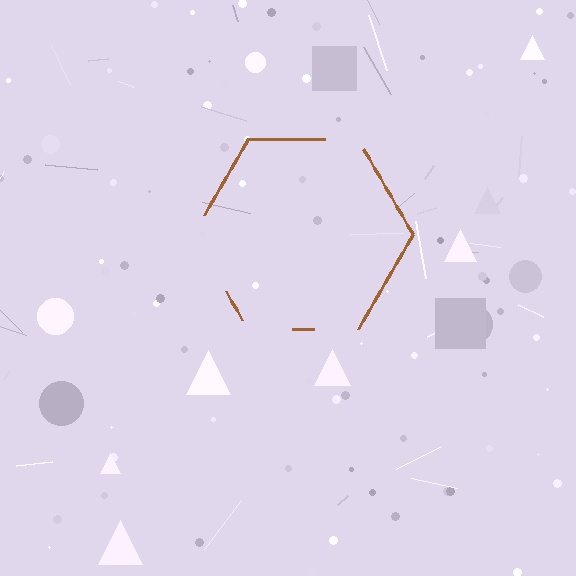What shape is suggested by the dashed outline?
The dashed outline suggests a hexagon.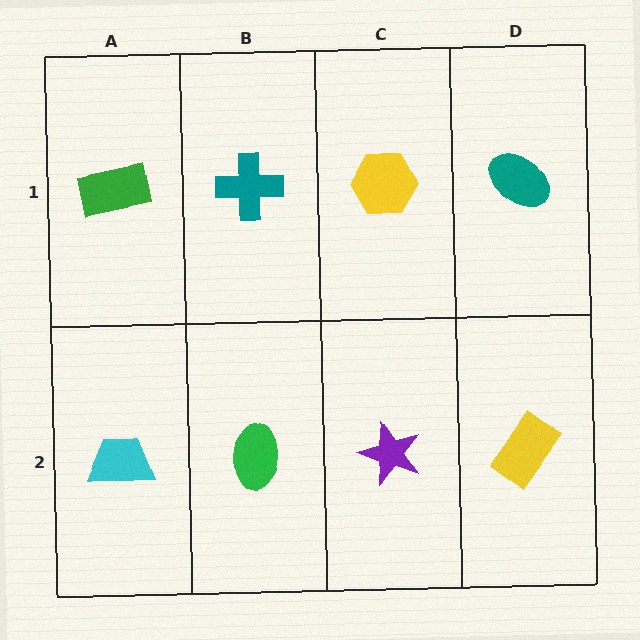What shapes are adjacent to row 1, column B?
A green ellipse (row 2, column B), a green rectangle (row 1, column A), a yellow hexagon (row 1, column C).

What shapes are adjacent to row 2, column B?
A teal cross (row 1, column B), a cyan trapezoid (row 2, column A), a purple star (row 2, column C).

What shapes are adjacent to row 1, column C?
A purple star (row 2, column C), a teal cross (row 1, column B), a teal ellipse (row 1, column D).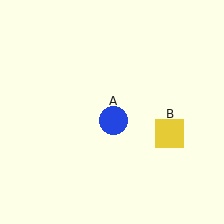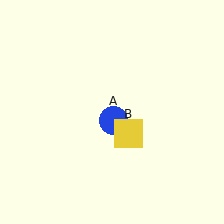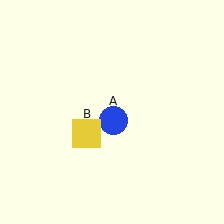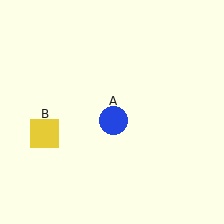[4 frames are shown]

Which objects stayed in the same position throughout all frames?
Blue circle (object A) remained stationary.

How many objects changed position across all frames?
1 object changed position: yellow square (object B).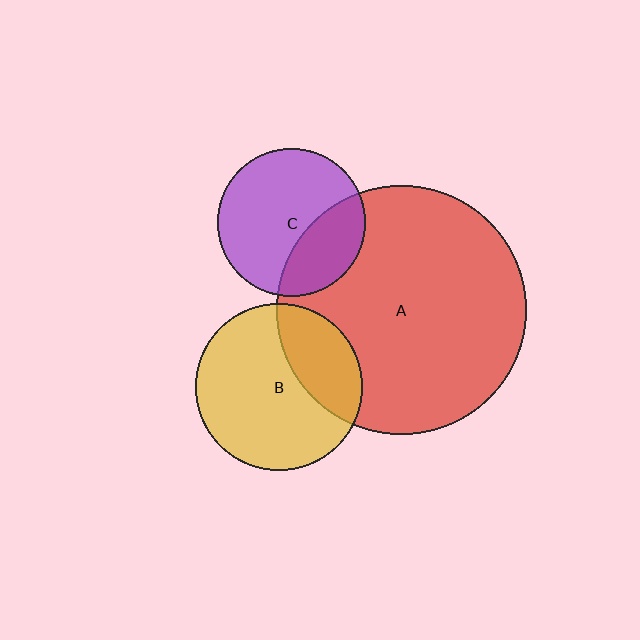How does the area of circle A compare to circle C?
Approximately 2.8 times.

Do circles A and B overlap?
Yes.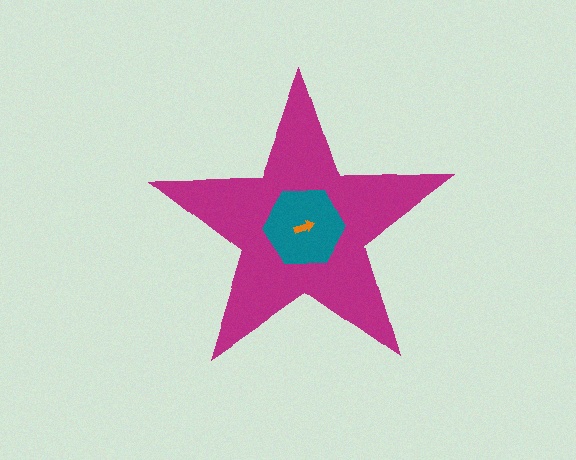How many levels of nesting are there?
3.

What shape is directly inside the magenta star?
The teal hexagon.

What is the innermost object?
The orange arrow.